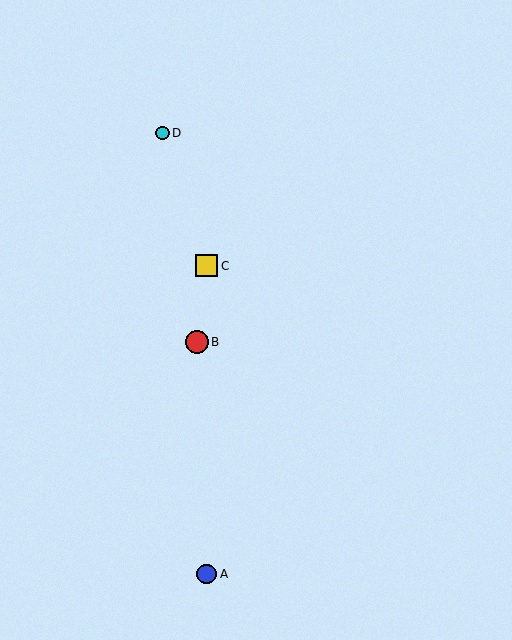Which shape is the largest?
The red circle (labeled B) is the largest.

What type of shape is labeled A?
Shape A is a blue circle.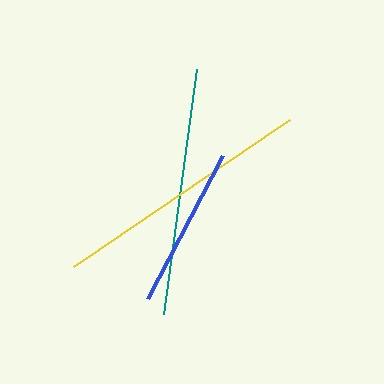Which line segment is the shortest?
The blue line is the shortest at approximately 161 pixels.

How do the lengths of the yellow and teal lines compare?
The yellow and teal lines are approximately the same length.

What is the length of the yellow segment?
The yellow segment is approximately 261 pixels long.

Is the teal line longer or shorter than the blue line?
The teal line is longer than the blue line.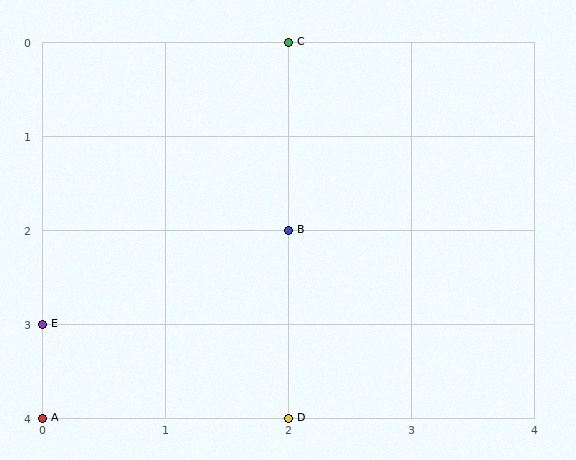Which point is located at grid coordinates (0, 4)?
Point A is at (0, 4).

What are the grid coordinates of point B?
Point B is at grid coordinates (2, 2).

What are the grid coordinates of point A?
Point A is at grid coordinates (0, 4).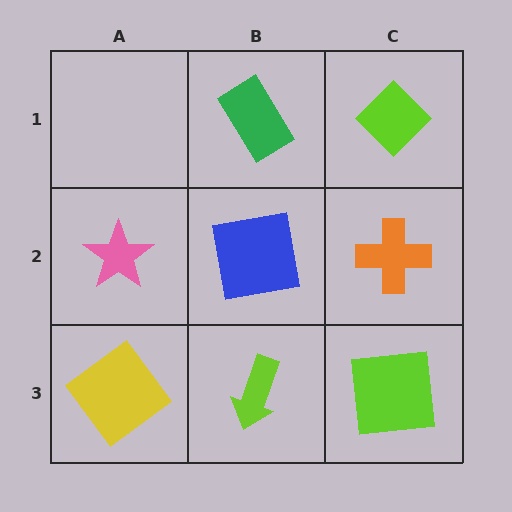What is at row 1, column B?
A green rectangle.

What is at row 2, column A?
A pink star.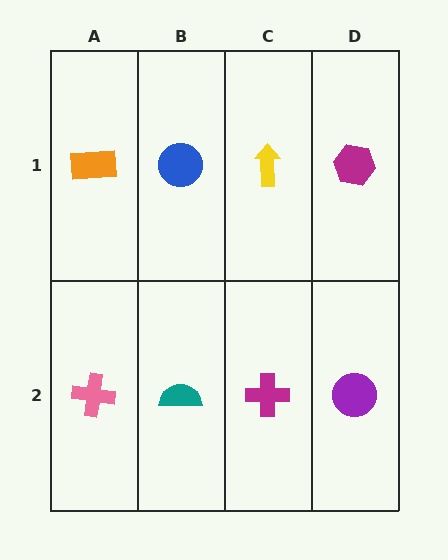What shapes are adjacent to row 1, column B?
A teal semicircle (row 2, column B), an orange rectangle (row 1, column A), a yellow arrow (row 1, column C).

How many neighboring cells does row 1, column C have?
3.